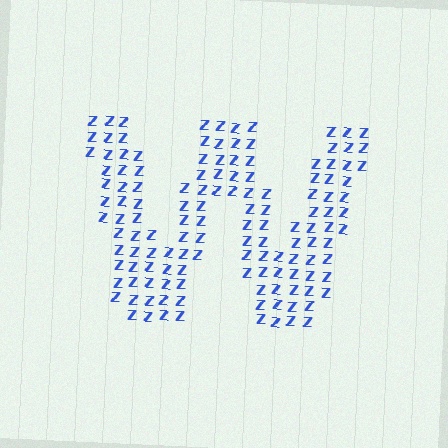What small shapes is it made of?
It is made of small letter Z's.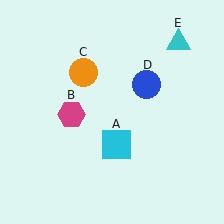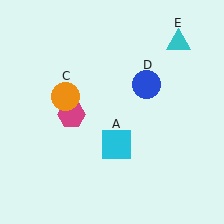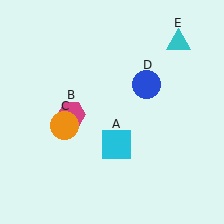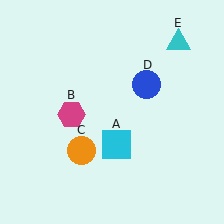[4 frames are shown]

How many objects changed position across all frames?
1 object changed position: orange circle (object C).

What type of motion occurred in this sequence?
The orange circle (object C) rotated counterclockwise around the center of the scene.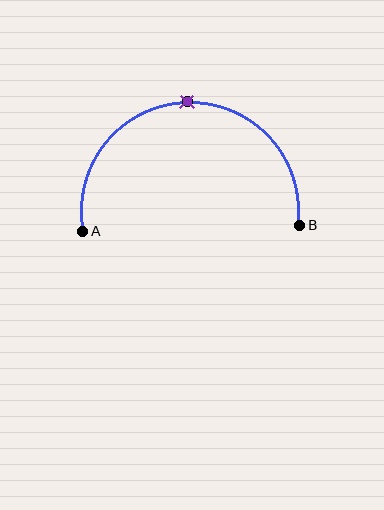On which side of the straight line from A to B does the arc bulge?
The arc bulges above the straight line connecting A and B.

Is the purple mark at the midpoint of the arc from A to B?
Yes. The purple mark lies on the arc at equal arc-length from both A and B — it is the arc midpoint.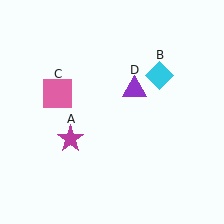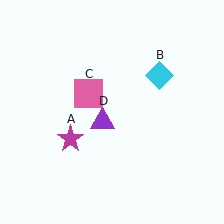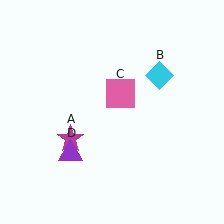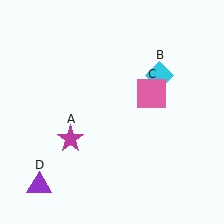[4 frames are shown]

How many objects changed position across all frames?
2 objects changed position: pink square (object C), purple triangle (object D).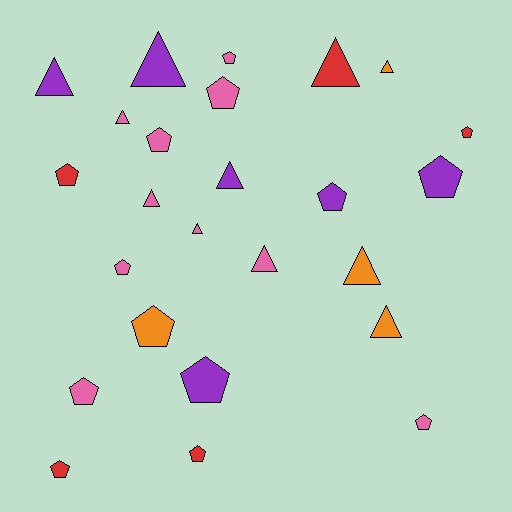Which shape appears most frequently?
Pentagon, with 14 objects.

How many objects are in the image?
There are 25 objects.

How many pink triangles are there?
There are 4 pink triangles.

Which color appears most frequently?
Pink, with 10 objects.